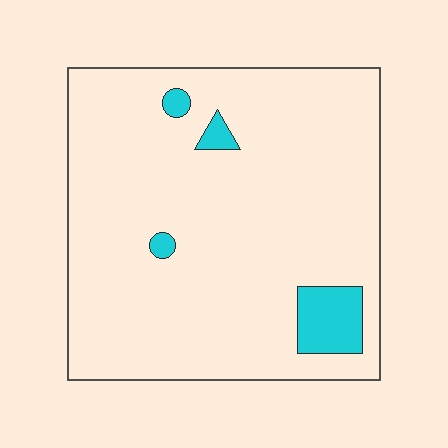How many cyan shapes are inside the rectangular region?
4.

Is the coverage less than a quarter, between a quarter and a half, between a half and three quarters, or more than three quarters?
Less than a quarter.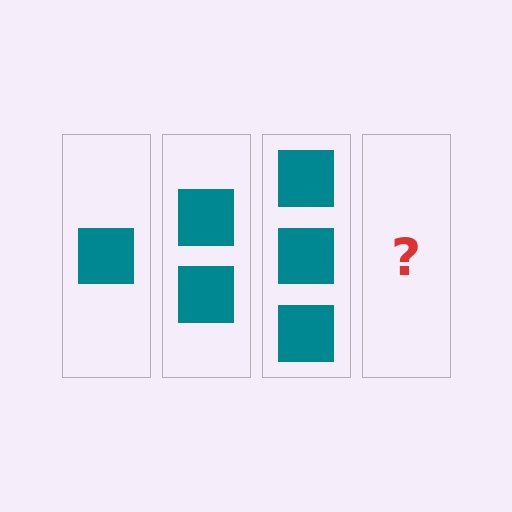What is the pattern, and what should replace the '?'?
The pattern is that each step adds one more square. The '?' should be 4 squares.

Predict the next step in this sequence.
The next step is 4 squares.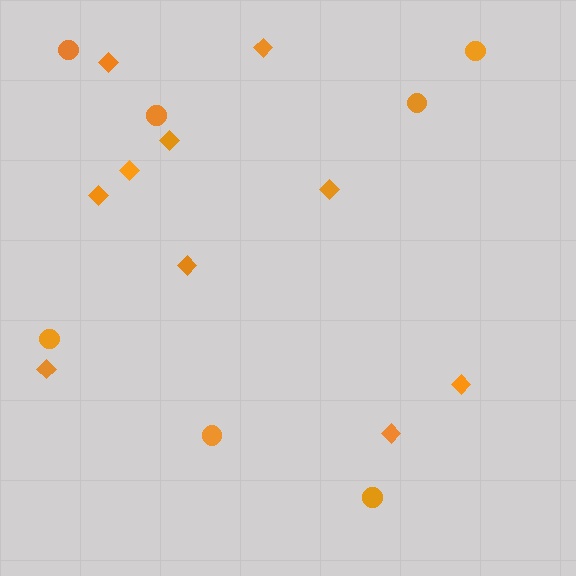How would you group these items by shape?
There are 2 groups: one group of circles (7) and one group of diamonds (10).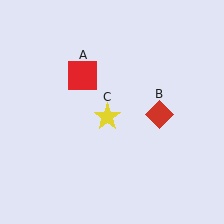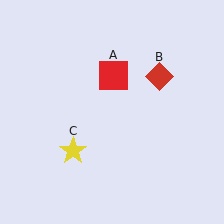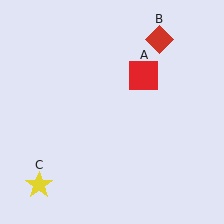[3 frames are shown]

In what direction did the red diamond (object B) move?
The red diamond (object B) moved up.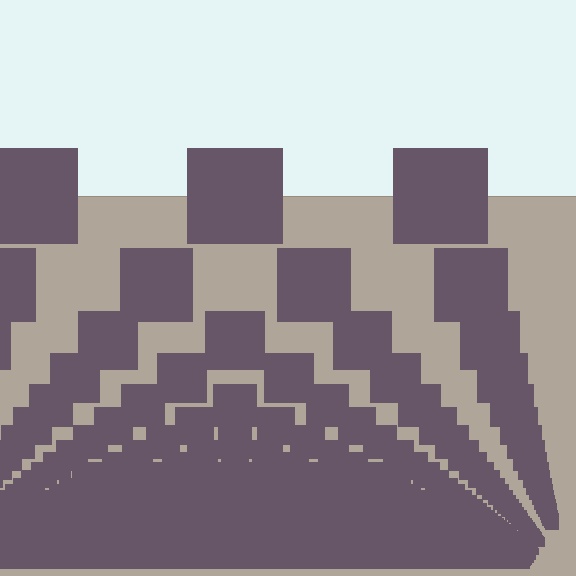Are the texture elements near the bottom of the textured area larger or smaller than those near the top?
Smaller. The gradient is inverted — elements near the bottom are smaller and denser.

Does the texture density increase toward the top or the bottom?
Density increases toward the bottom.